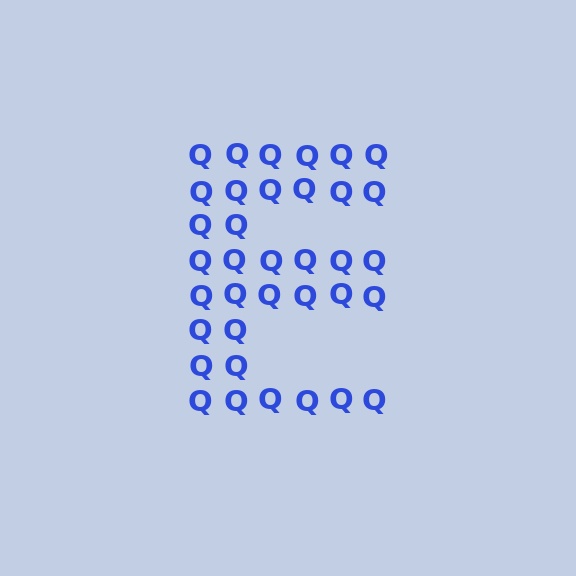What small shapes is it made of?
It is made of small letter Q's.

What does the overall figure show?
The overall figure shows the letter E.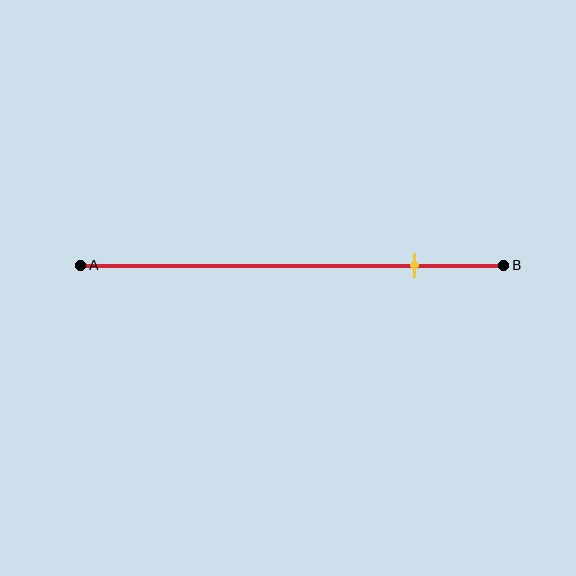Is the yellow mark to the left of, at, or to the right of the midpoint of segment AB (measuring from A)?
The yellow mark is to the right of the midpoint of segment AB.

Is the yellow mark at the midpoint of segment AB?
No, the mark is at about 80% from A, not at the 50% midpoint.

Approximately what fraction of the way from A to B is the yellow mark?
The yellow mark is approximately 80% of the way from A to B.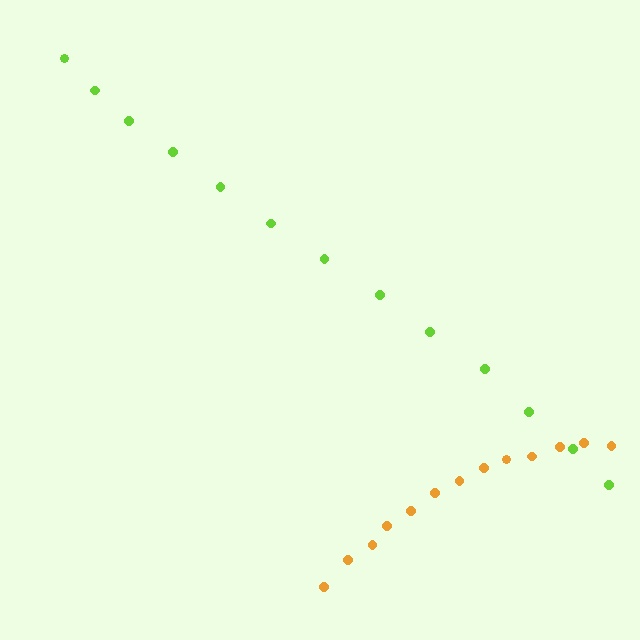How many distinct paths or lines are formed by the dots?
There are 2 distinct paths.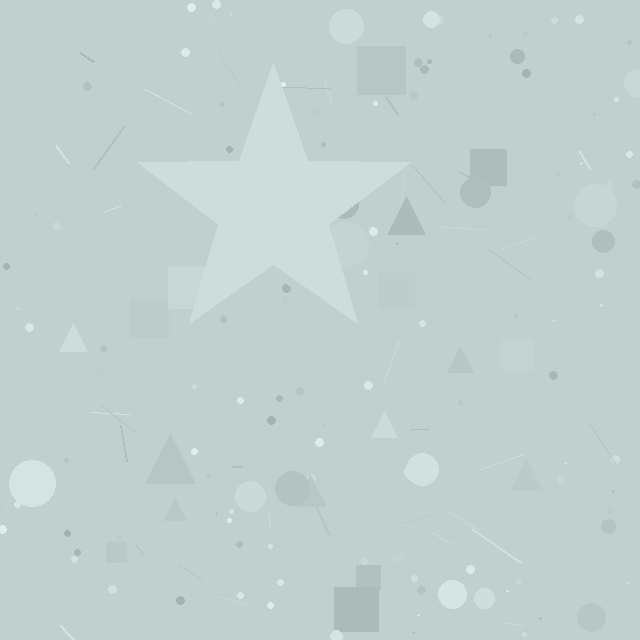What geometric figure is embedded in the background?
A star is embedded in the background.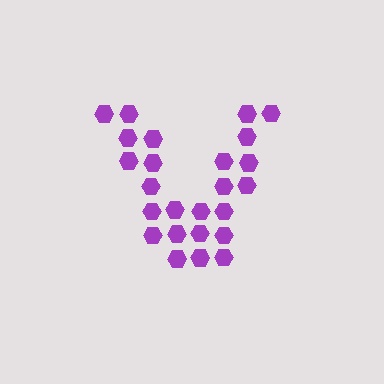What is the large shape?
The large shape is the letter V.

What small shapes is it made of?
It is made of small hexagons.